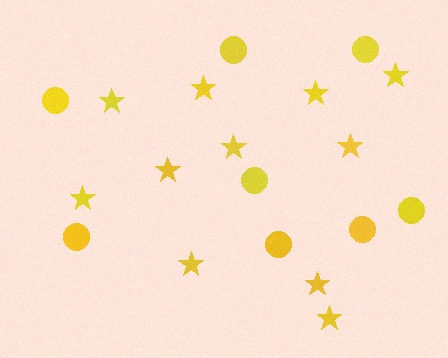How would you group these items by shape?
There are 2 groups: one group of stars (11) and one group of circles (8).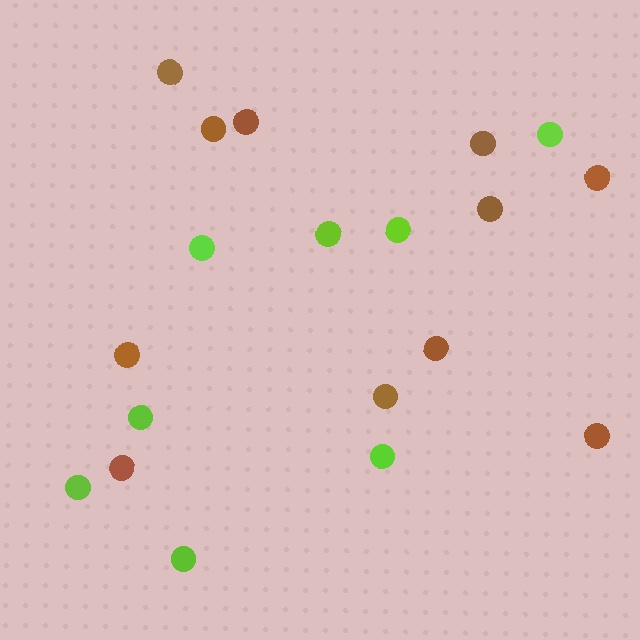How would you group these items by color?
There are 2 groups: one group of lime circles (8) and one group of brown circles (11).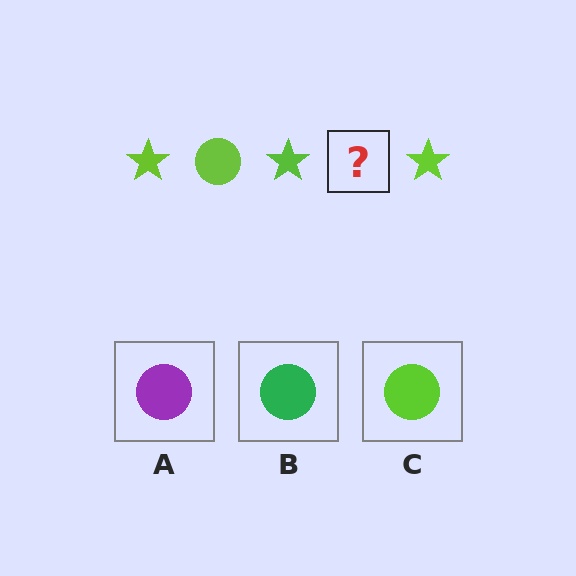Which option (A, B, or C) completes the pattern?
C.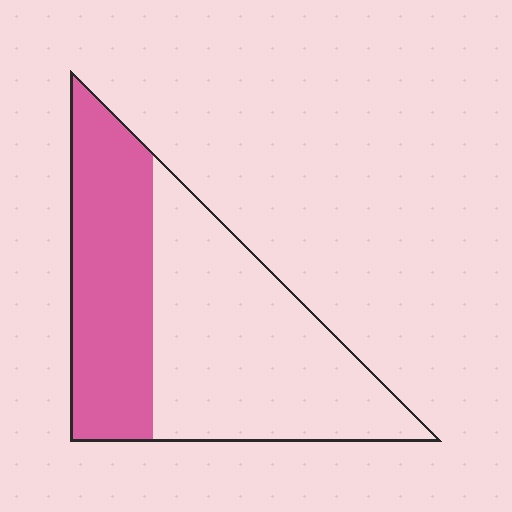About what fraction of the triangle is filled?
About two fifths (2/5).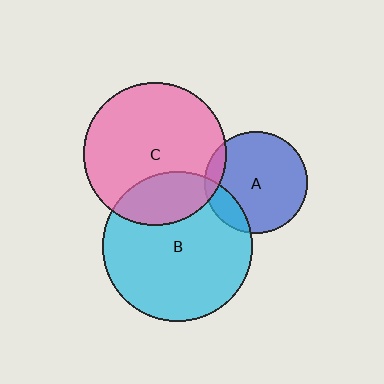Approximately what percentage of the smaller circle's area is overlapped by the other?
Approximately 25%.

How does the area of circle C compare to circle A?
Approximately 2.0 times.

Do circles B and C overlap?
Yes.